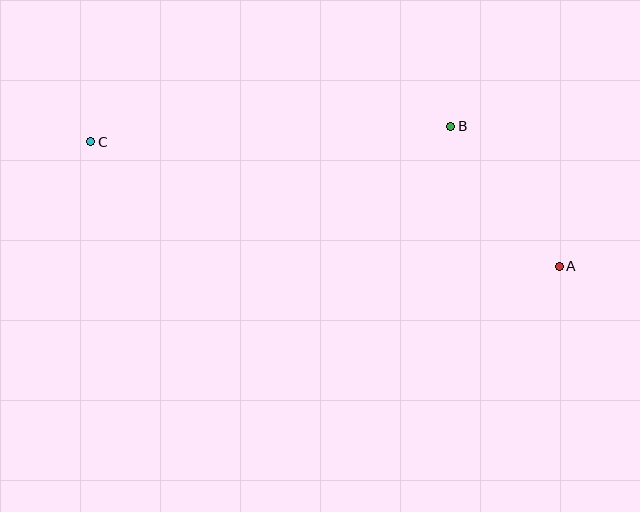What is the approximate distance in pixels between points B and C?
The distance between B and C is approximately 360 pixels.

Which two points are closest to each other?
Points A and B are closest to each other.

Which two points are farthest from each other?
Points A and C are farthest from each other.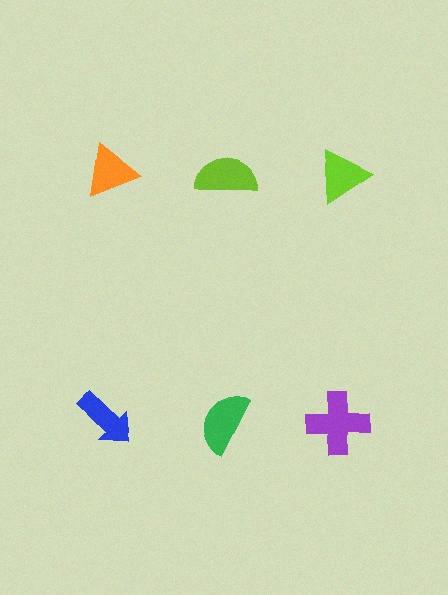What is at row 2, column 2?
A green semicircle.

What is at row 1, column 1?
An orange triangle.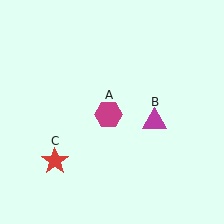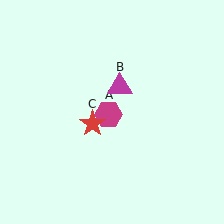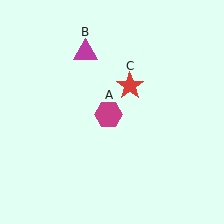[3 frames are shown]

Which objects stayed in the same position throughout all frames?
Magenta hexagon (object A) remained stationary.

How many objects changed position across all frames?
2 objects changed position: magenta triangle (object B), red star (object C).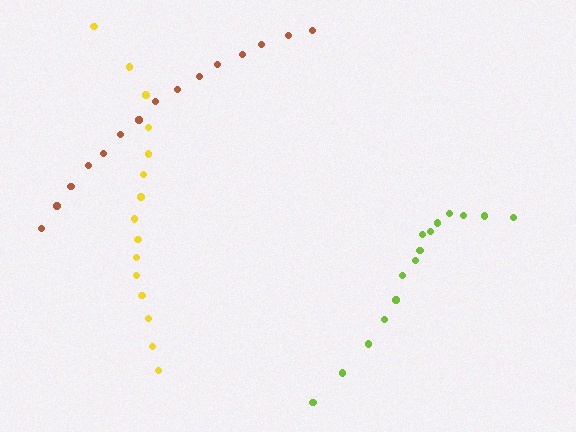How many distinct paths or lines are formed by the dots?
There are 3 distinct paths.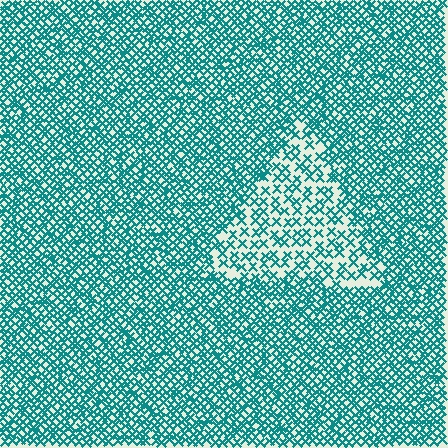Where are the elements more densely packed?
The elements are more densely packed outside the triangle boundary.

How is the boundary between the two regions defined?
The boundary is defined by a change in element density (approximately 2.1x ratio). All elements are the same color, size, and shape.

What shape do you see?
I see a triangle.